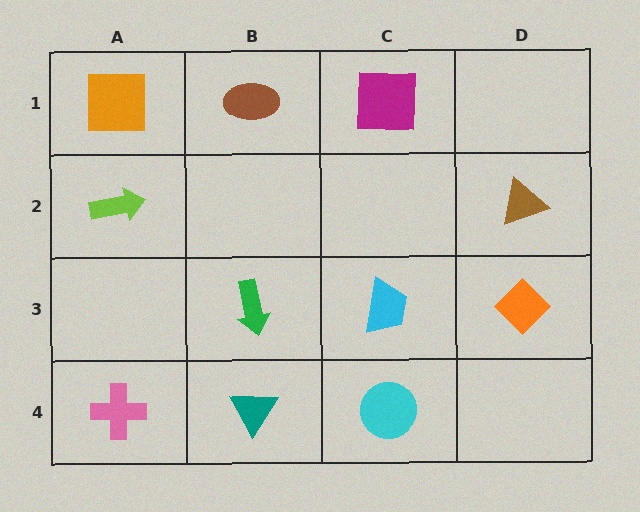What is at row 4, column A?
A pink cross.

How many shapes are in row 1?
3 shapes.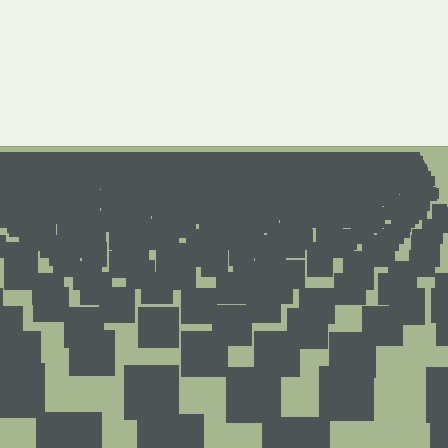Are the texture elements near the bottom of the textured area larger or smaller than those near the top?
Larger. Near the bottom, elements are closer to the viewer and appear at a bigger on-screen size.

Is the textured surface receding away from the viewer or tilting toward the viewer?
The surface is receding away from the viewer. Texture elements get smaller and denser toward the top.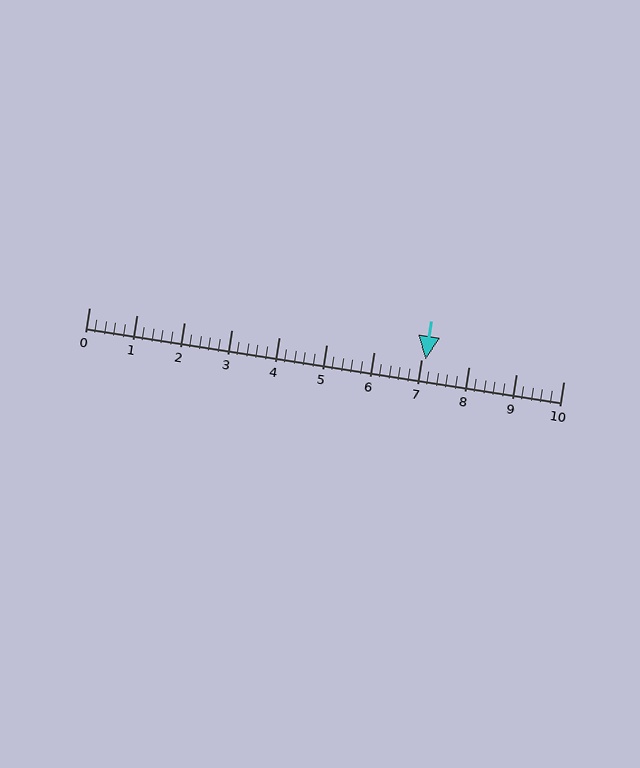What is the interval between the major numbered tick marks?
The major tick marks are spaced 1 units apart.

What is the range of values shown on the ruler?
The ruler shows values from 0 to 10.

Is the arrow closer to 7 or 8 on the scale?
The arrow is closer to 7.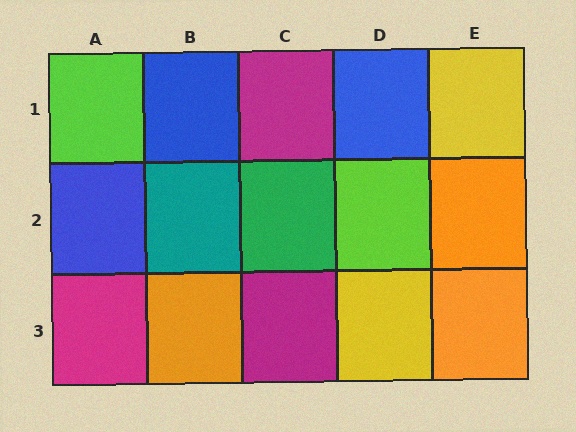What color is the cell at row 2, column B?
Teal.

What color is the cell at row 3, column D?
Yellow.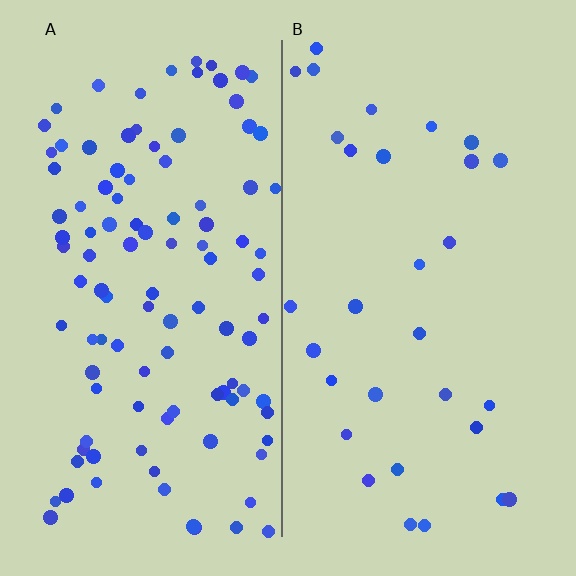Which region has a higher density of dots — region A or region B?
A (the left).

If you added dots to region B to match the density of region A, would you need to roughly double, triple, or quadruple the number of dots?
Approximately triple.